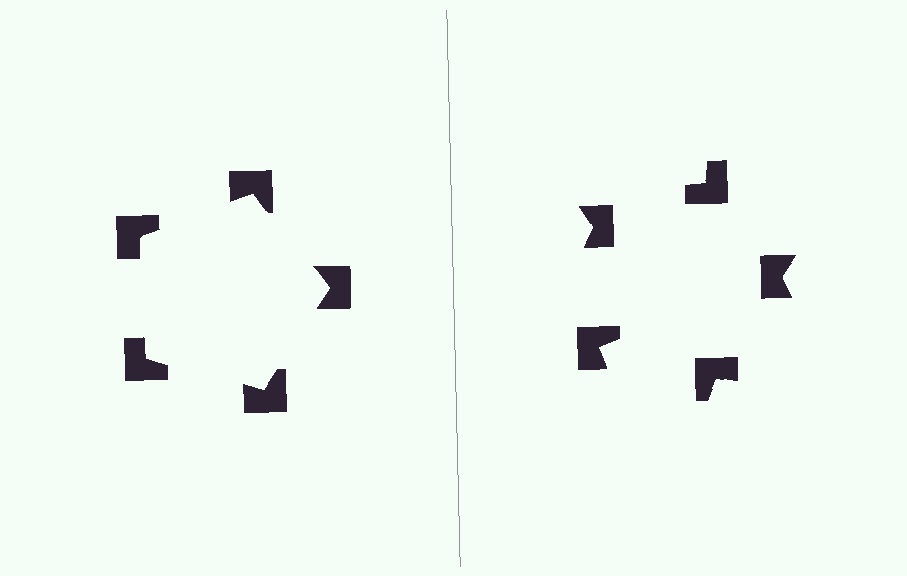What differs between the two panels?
The notched squares are positioned identically on both sides; only the wedge orientations differ. On the left they align to a pentagon; on the right they are misaligned.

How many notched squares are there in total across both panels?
10 — 5 on each side.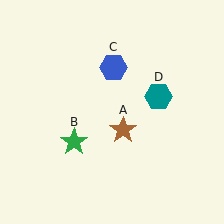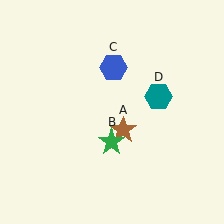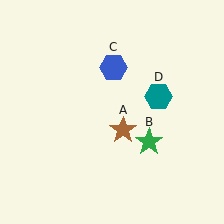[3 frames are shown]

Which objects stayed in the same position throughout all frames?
Brown star (object A) and blue hexagon (object C) and teal hexagon (object D) remained stationary.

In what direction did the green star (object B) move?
The green star (object B) moved right.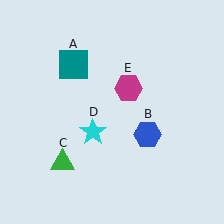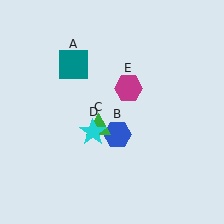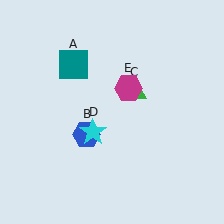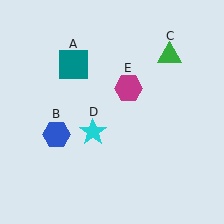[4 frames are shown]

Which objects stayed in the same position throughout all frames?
Teal square (object A) and cyan star (object D) and magenta hexagon (object E) remained stationary.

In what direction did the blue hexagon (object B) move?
The blue hexagon (object B) moved left.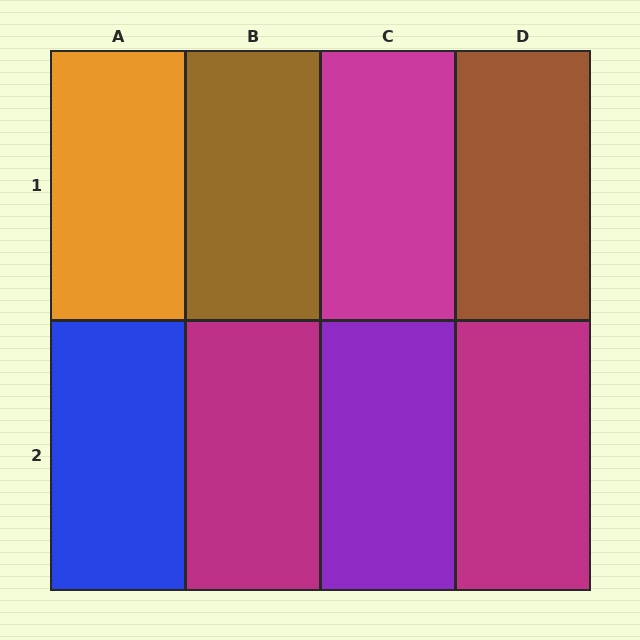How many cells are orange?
1 cell is orange.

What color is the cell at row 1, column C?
Magenta.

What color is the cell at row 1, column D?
Brown.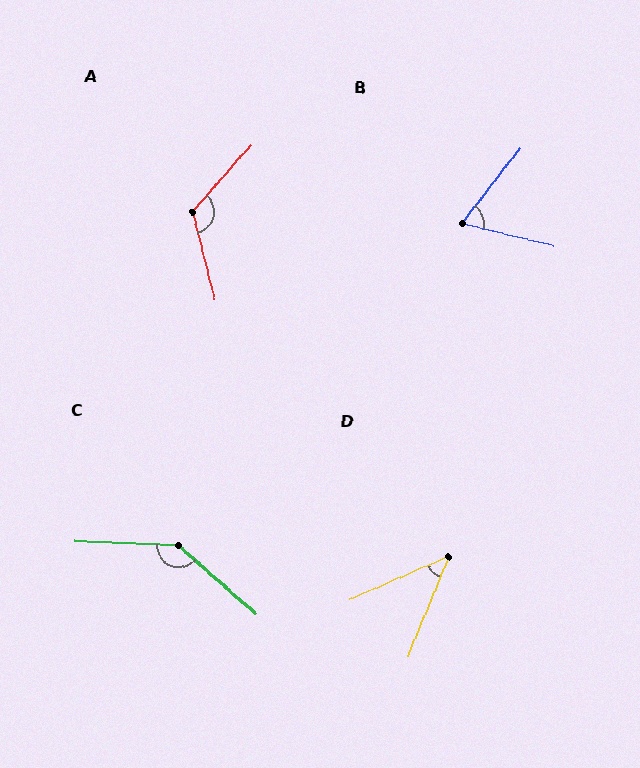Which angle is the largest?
C, at approximately 141 degrees.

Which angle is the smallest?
D, at approximately 44 degrees.